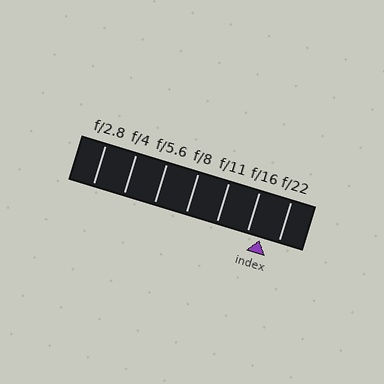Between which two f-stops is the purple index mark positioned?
The index mark is between f/16 and f/22.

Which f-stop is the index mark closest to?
The index mark is closest to f/16.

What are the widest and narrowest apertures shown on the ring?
The widest aperture shown is f/2.8 and the narrowest is f/22.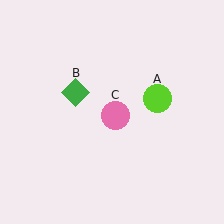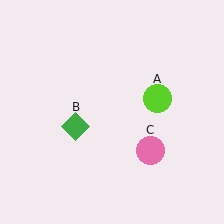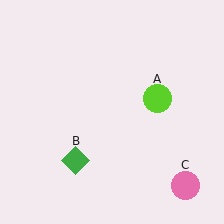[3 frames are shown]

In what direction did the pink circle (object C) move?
The pink circle (object C) moved down and to the right.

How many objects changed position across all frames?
2 objects changed position: green diamond (object B), pink circle (object C).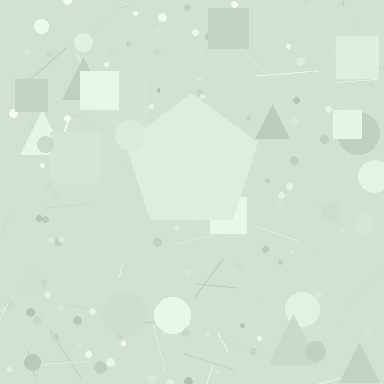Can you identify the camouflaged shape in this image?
The camouflaged shape is a pentagon.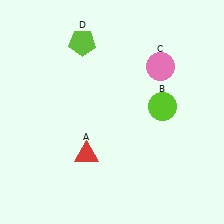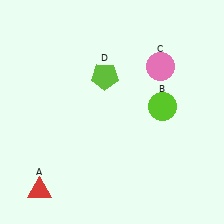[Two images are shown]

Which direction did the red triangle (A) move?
The red triangle (A) moved left.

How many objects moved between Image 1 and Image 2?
2 objects moved between the two images.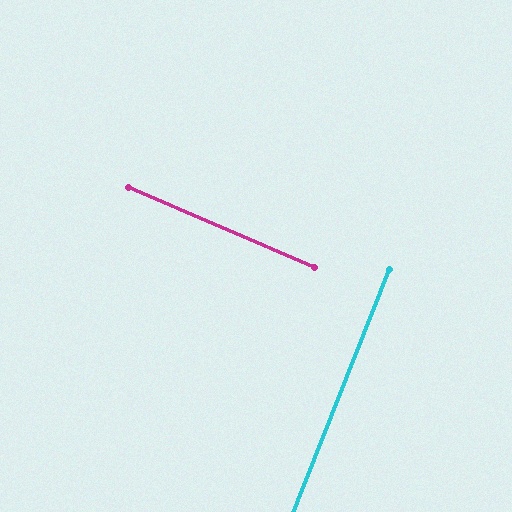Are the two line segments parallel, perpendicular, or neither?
Perpendicular — they meet at approximately 88°.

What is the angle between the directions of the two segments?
Approximately 88 degrees.